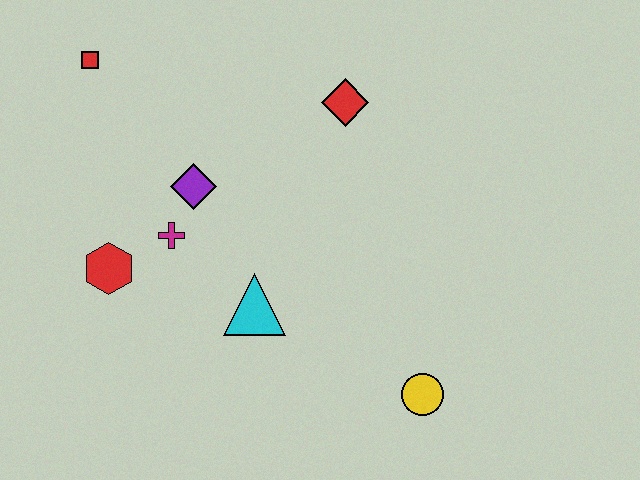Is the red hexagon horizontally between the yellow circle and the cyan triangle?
No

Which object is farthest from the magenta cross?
The yellow circle is farthest from the magenta cross.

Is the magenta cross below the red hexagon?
No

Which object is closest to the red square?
The purple diamond is closest to the red square.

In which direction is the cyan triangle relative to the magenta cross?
The cyan triangle is to the right of the magenta cross.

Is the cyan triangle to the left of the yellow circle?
Yes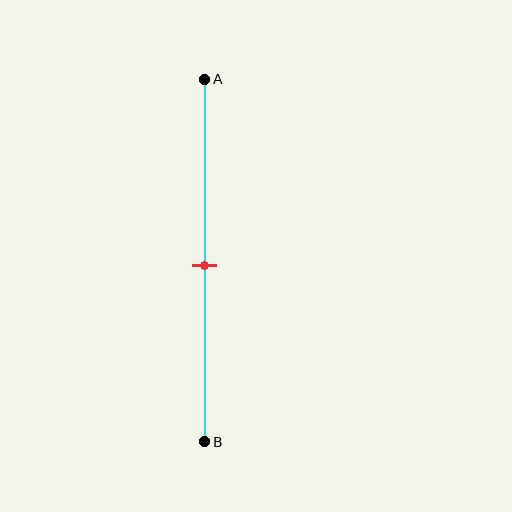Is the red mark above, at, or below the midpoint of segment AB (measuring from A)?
The red mark is approximately at the midpoint of segment AB.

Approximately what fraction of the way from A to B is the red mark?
The red mark is approximately 50% of the way from A to B.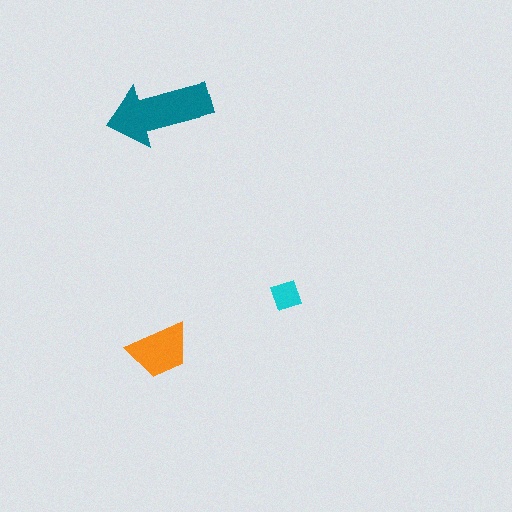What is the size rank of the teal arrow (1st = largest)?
1st.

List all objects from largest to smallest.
The teal arrow, the orange trapezoid, the cyan diamond.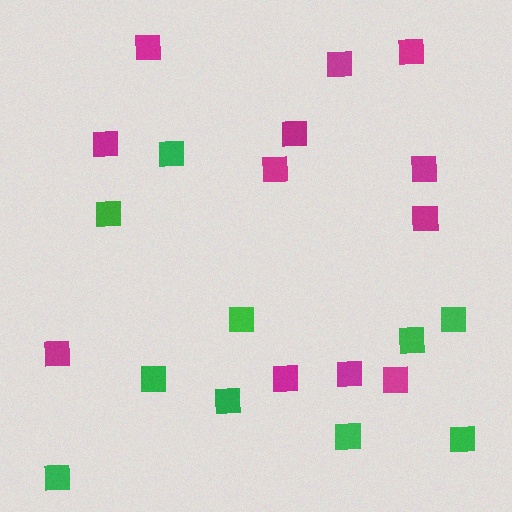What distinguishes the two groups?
There are 2 groups: one group of magenta squares (12) and one group of green squares (10).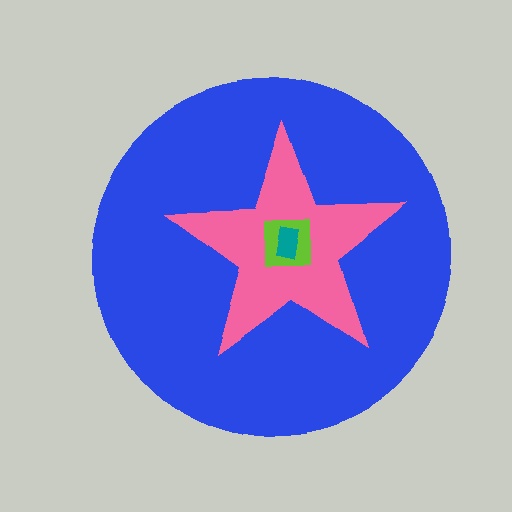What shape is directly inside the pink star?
The lime square.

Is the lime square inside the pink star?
Yes.